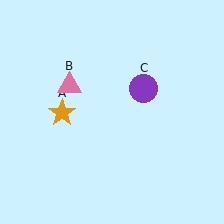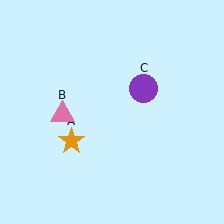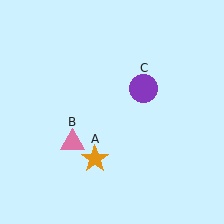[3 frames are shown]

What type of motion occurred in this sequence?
The orange star (object A), pink triangle (object B) rotated counterclockwise around the center of the scene.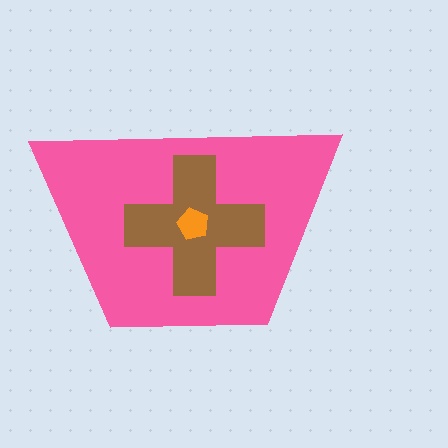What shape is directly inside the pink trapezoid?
The brown cross.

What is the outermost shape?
The pink trapezoid.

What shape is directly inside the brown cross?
The orange pentagon.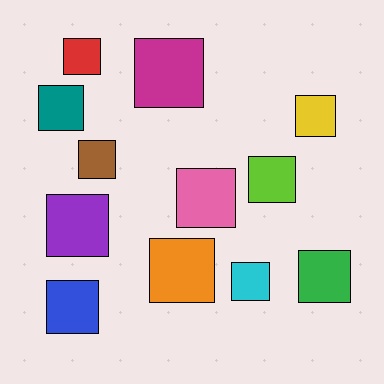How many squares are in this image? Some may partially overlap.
There are 12 squares.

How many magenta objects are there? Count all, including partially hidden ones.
There is 1 magenta object.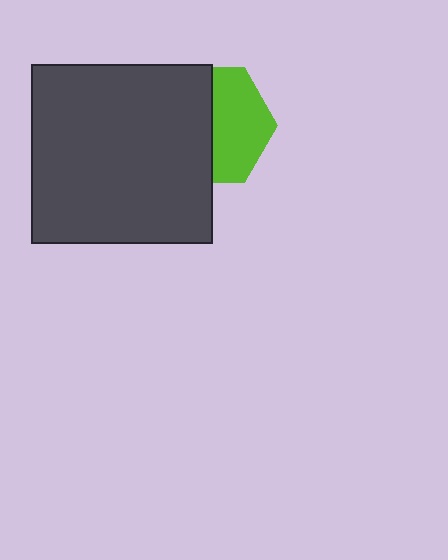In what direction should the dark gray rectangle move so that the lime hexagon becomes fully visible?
The dark gray rectangle should move left. That is the shortest direction to clear the overlap and leave the lime hexagon fully visible.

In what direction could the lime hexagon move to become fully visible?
The lime hexagon could move right. That would shift it out from behind the dark gray rectangle entirely.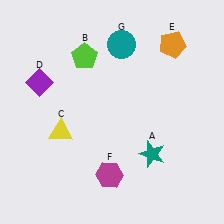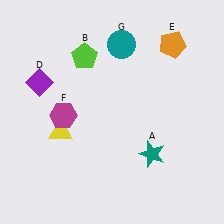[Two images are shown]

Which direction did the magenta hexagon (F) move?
The magenta hexagon (F) moved up.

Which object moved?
The magenta hexagon (F) moved up.